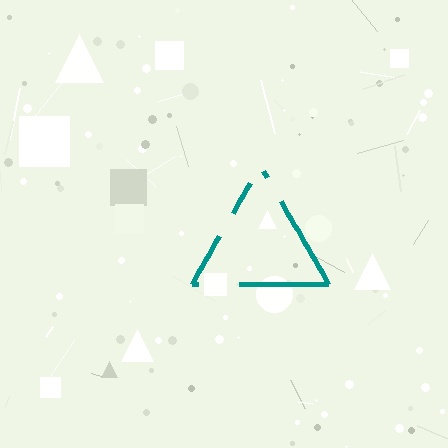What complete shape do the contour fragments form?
The contour fragments form a triangle.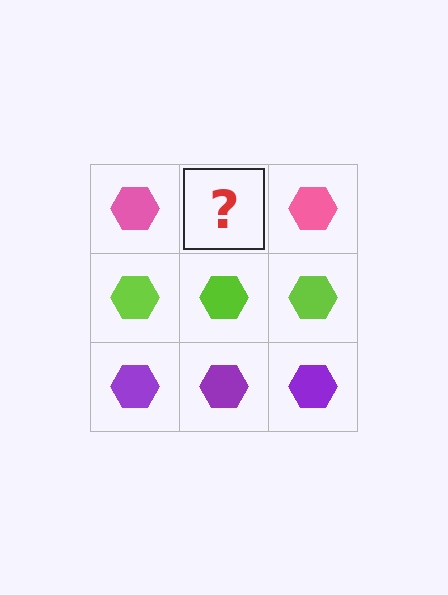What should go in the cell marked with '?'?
The missing cell should contain a pink hexagon.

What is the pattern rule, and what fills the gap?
The rule is that each row has a consistent color. The gap should be filled with a pink hexagon.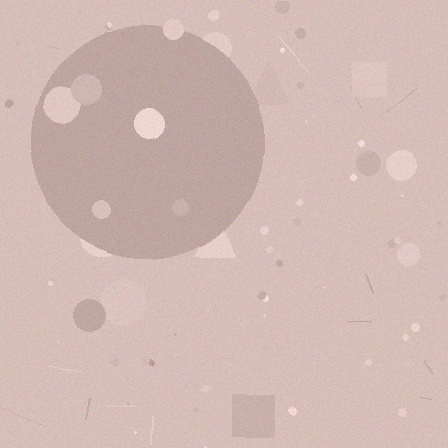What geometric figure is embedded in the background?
A circle is embedded in the background.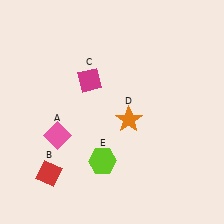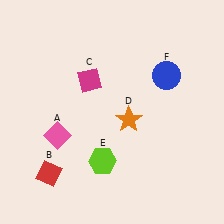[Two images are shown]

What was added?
A blue circle (F) was added in Image 2.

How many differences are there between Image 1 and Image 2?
There is 1 difference between the two images.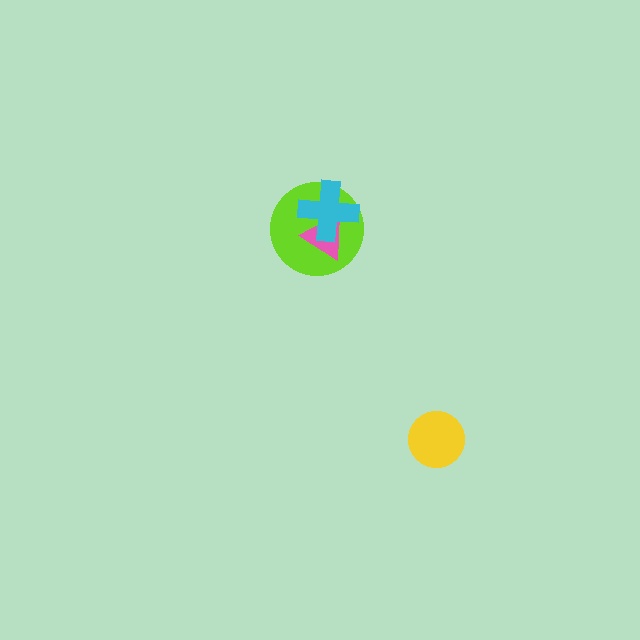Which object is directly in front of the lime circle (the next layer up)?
The pink triangle is directly in front of the lime circle.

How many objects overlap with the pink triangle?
2 objects overlap with the pink triangle.